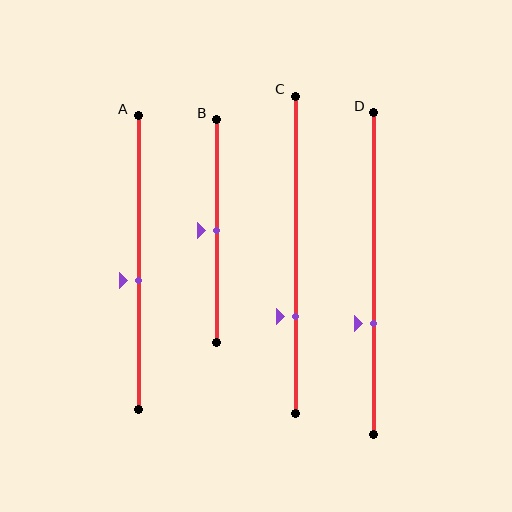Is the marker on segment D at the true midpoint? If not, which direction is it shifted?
No, the marker on segment D is shifted downward by about 15% of the segment length.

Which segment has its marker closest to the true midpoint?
Segment B has its marker closest to the true midpoint.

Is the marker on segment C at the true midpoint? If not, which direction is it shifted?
No, the marker on segment C is shifted downward by about 19% of the segment length.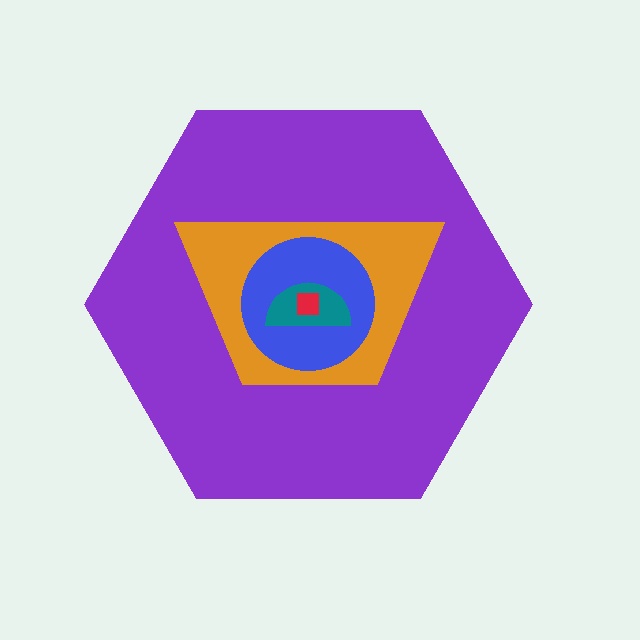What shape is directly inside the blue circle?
The teal semicircle.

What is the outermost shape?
The purple hexagon.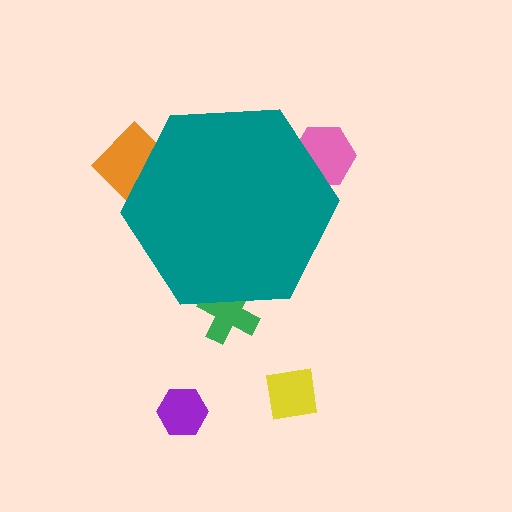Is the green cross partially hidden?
Yes, the green cross is partially hidden behind the teal hexagon.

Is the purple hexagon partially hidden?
No, the purple hexagon is fully visible.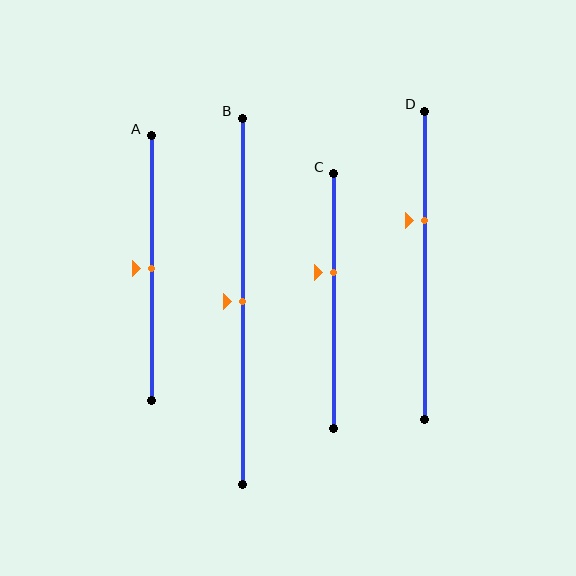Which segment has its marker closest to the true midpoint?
Segment A has its marker closest to the true midpoint.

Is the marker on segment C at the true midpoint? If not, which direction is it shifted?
No, the marker on segment C is shifted upward by about 11% of the segment length.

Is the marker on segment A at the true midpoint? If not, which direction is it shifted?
Yes, the marker on segment A is at the true midpoint.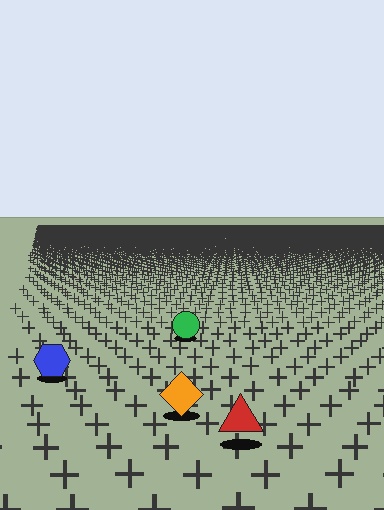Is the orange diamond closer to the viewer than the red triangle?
No. The red triangle is closer — you can tell from the texture gradient: the ground texture is coarser near it.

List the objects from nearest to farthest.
From nearest to farthest: the red triangle, the orange diamond, the blue hexagon, the green circle.